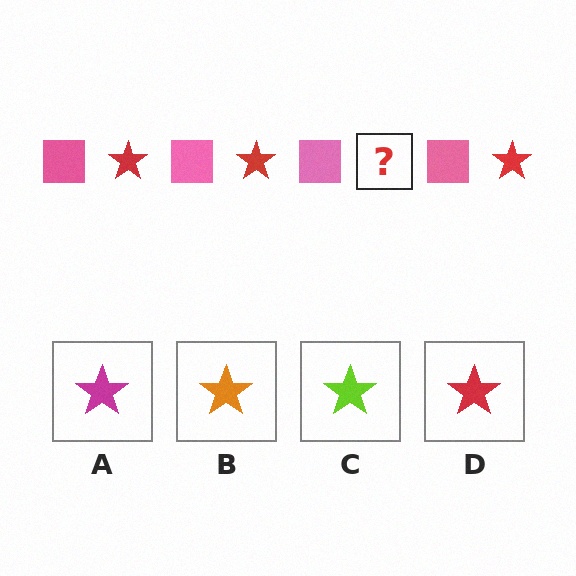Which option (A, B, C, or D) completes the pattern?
D.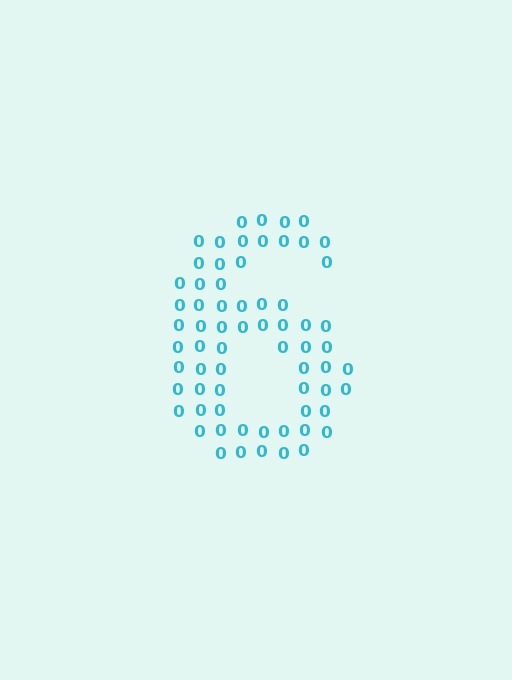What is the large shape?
The large shape is the digit 6.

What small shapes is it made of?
It is made of small digit 0's.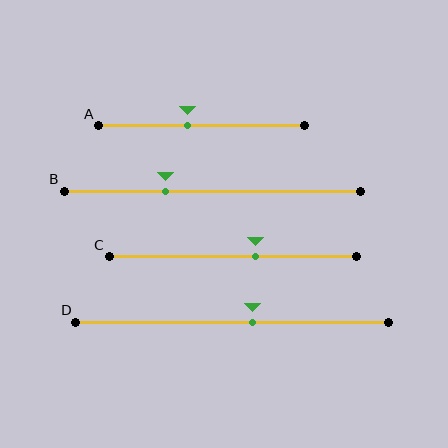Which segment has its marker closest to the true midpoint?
Segment D has its marker closest to the true midpoint.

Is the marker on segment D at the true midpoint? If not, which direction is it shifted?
No, the marker on segment D is shifted to the right by about 7% of the segment length.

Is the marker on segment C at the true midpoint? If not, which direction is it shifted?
No, the marker on segment C is shifted to the right by about 9% of the segment length.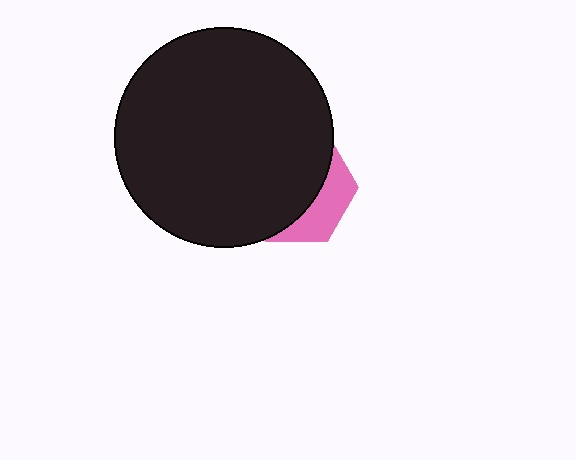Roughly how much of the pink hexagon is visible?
A small part of it is visible (roughly 31%).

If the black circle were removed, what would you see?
You would see the complete pink hexagon.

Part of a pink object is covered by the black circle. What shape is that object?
It is a hexagon.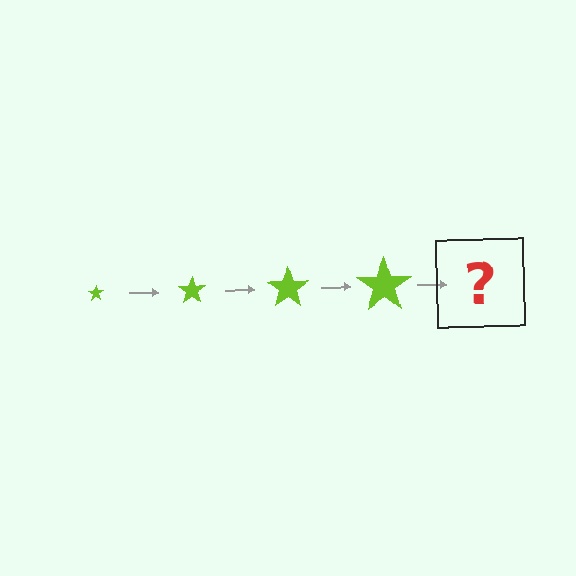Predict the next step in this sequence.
The next step is a lime star, larger than the previous one.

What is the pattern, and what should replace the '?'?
The pattern is that the star gets progressively larger each step. The '?' should be a lime star, larger than the previous one.